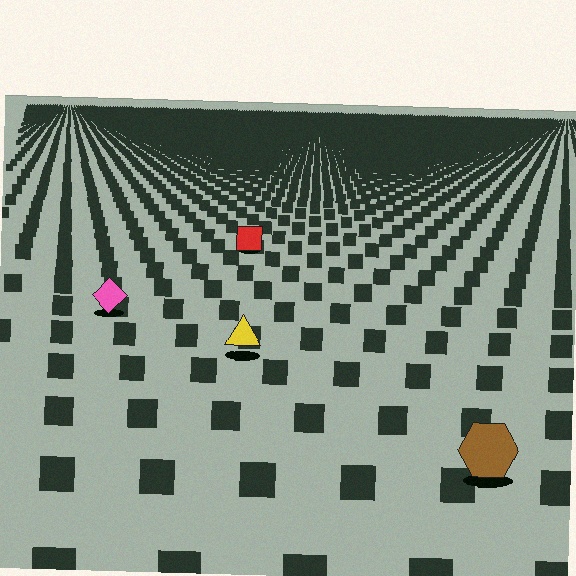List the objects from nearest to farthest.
From nearest to farthest: the brown hexagon, the yellow triangle, the pink diamond, the red square.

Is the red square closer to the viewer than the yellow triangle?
No. The yellow triangle is closer — you can tell from the texture gradient: the ground texture is coarser near it.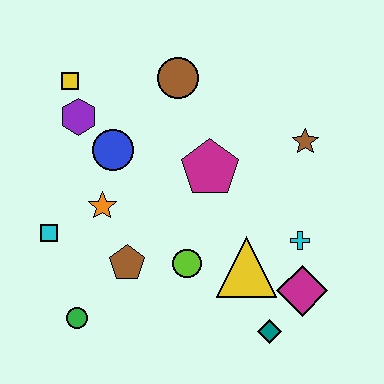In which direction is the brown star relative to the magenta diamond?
The brown star is above the magenta diamond.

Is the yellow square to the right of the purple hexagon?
No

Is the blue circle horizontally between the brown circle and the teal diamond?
No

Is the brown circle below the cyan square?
No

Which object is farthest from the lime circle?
The yellow square is farthest from the lime circle.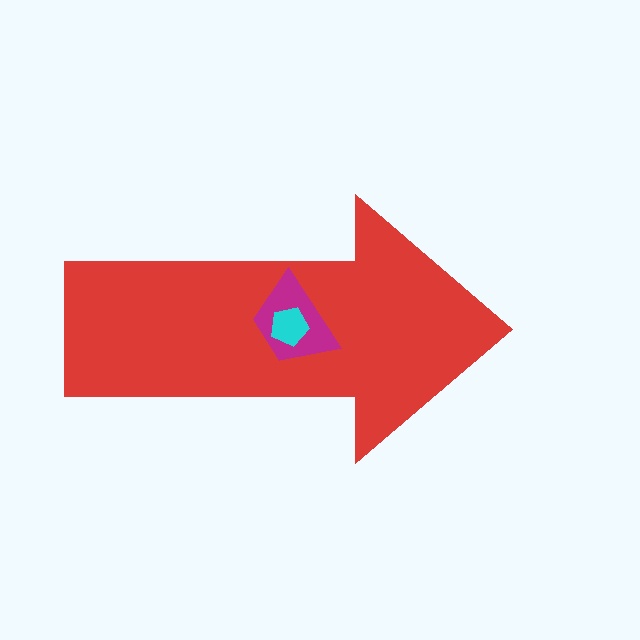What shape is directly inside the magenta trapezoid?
The cyan pentagon.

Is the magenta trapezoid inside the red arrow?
Yes.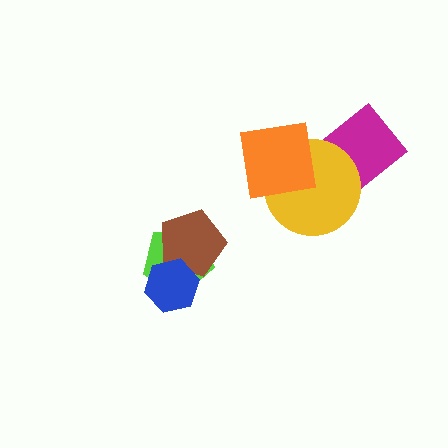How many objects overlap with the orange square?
1 object overlaps with the orange square.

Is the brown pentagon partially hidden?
Yes, it is partially covered by another shape.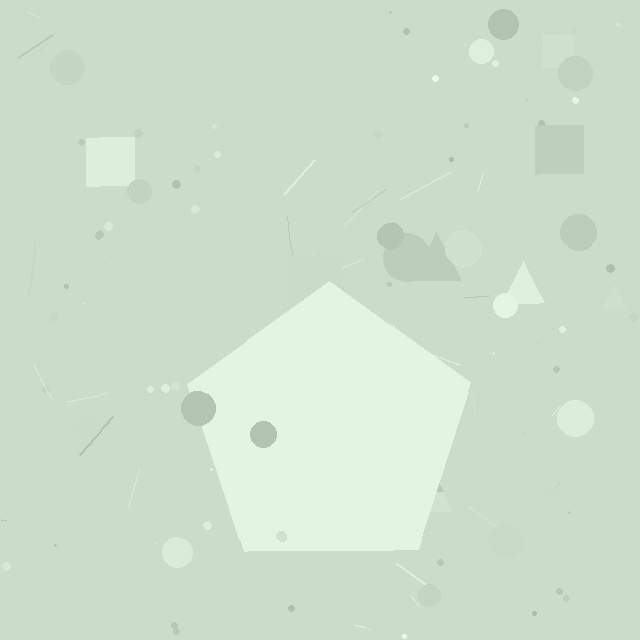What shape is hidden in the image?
A pentagon is hidden in the image.